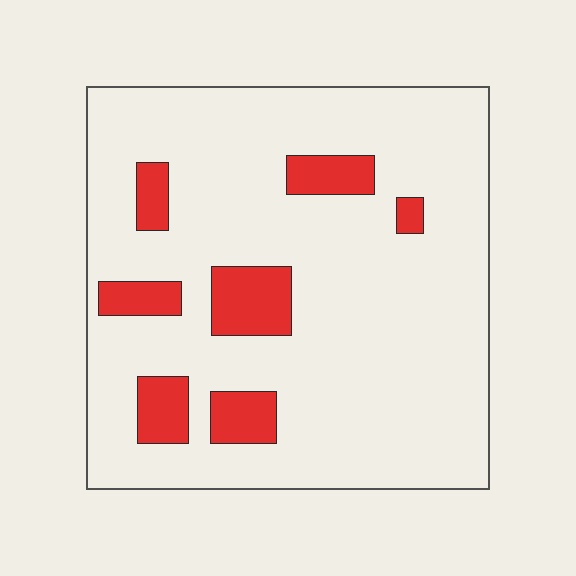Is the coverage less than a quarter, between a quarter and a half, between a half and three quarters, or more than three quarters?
Less than a quarter.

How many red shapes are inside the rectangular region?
7.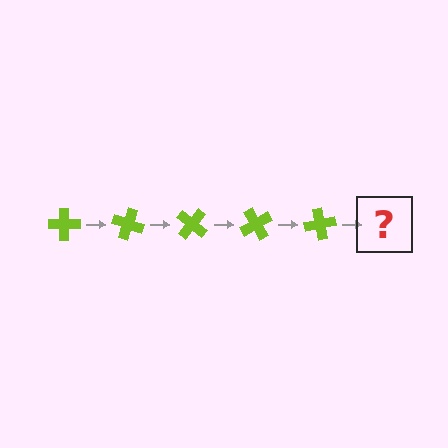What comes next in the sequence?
The next element should be a lime cross rotated 100 degrees.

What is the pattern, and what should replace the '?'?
The pattern is that the cross rotates 20 degrees each step. The '?' should be a lime cross rotated 100 degrees.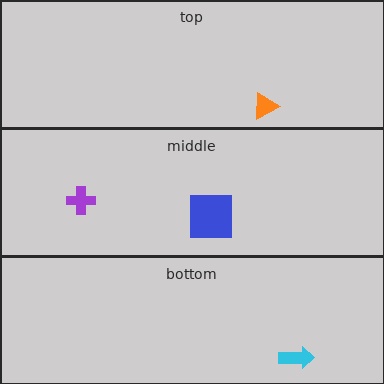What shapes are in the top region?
The orange triangle.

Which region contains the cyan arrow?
The bottom region.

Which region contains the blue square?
The middle region.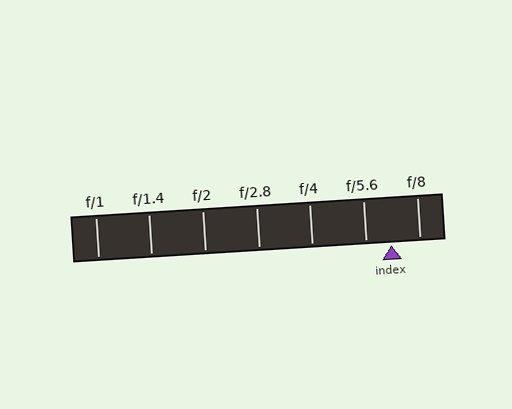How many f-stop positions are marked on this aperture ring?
There are 7 f-stop positions marked.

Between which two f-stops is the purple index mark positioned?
The index mark is between f/5.6 and f/8.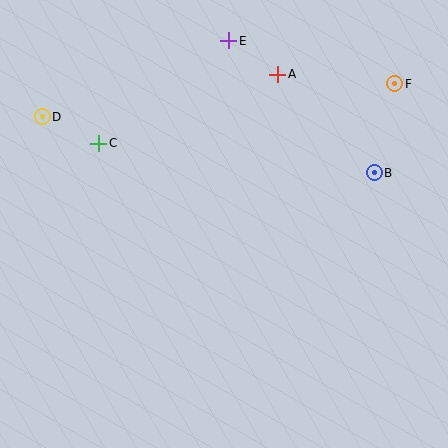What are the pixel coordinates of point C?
Point C is at (99, 143).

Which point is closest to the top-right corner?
Point F is closest to the top-right corner.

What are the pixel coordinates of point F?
Point F is at (395, 84).